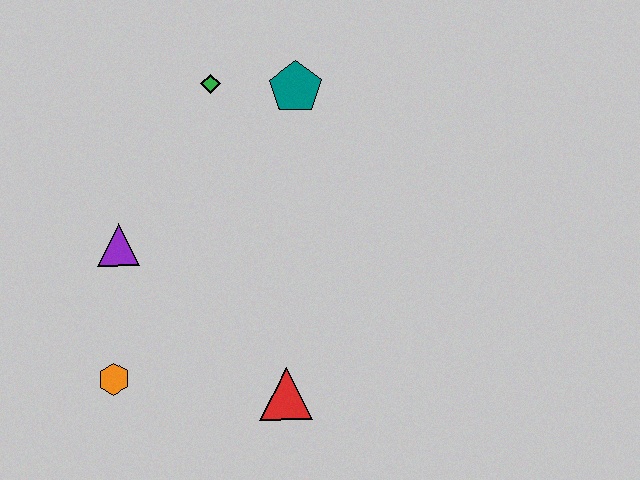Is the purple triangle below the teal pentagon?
Yes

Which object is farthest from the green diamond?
The red triangle is farthest from the green diamond.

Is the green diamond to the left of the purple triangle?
No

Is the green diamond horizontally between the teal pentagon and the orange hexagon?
Yes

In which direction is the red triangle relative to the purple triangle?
The red triangle is to the right of the purple triangle.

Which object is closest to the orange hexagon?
The purple triangle is closest to the orange hexagon.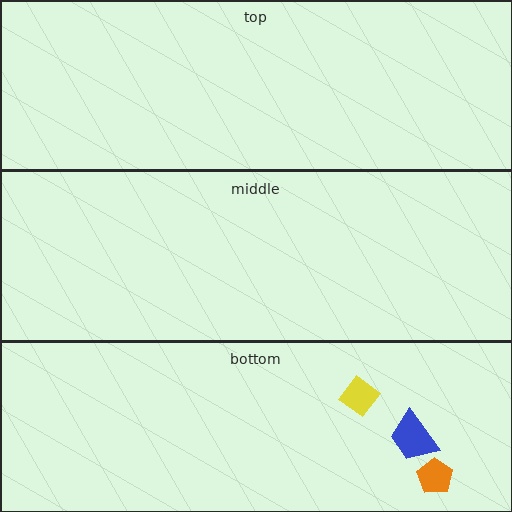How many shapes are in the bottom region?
3.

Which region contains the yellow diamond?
The bottom region.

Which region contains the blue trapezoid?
The bottom region.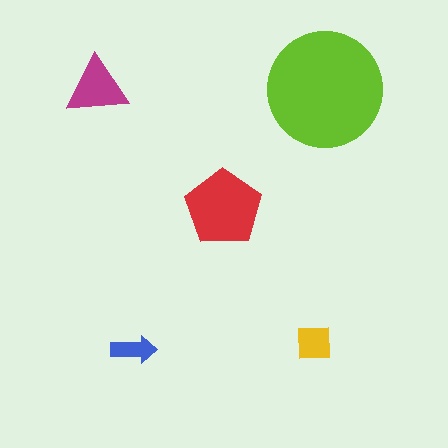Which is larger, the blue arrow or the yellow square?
The yellow square.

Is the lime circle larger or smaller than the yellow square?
Larger.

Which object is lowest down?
The blue arrow is bottommost.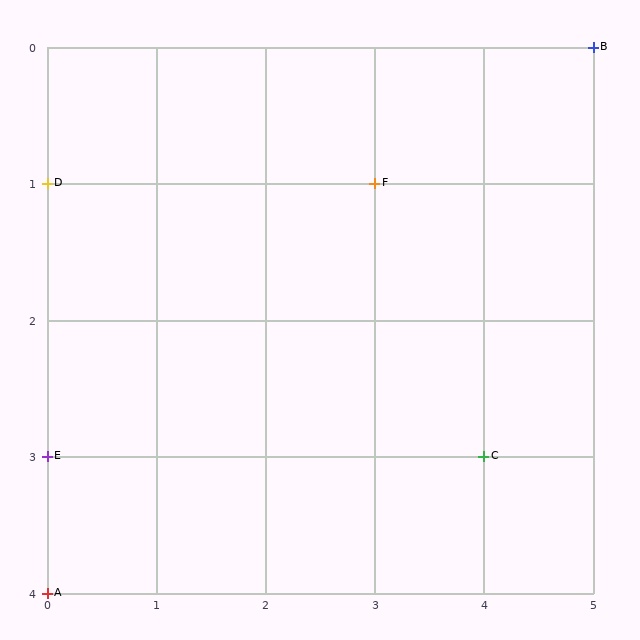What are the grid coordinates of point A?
Point A is at grid coordinates (0, 4).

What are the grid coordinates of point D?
Point D is at grid coordinates (0, 1).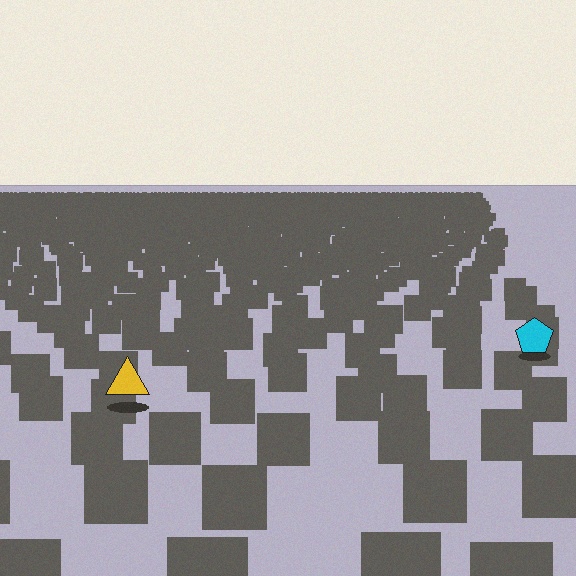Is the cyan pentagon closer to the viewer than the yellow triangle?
No. The yellow triangle is closer — you can tell from the texture gradient: the ground texture is coarser near it.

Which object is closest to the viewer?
The yellow triangle is closest. The texture marks near it are larger and more spread out.